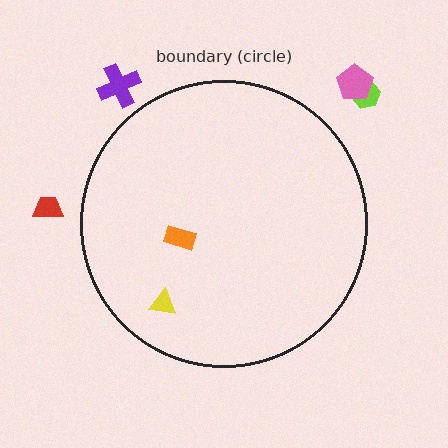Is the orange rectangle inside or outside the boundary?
Inside.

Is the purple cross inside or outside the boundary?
Outside.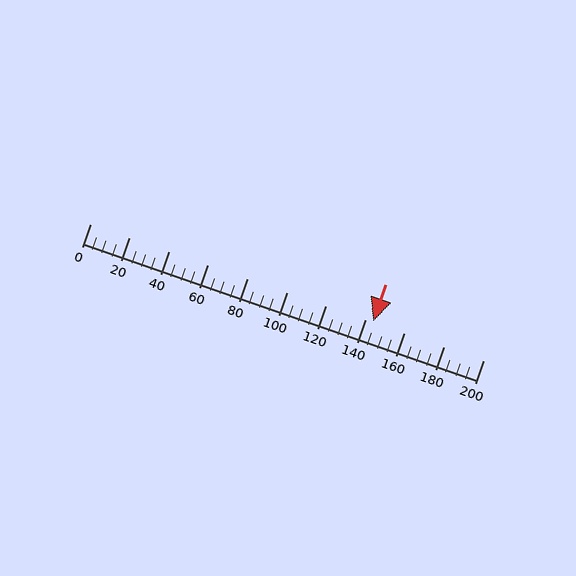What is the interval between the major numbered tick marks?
The major tick marks are spaced 20 units apart.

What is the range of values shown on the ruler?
The ruler shows values from 0 to 200.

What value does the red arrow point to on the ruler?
The red arrow points to approximately 144.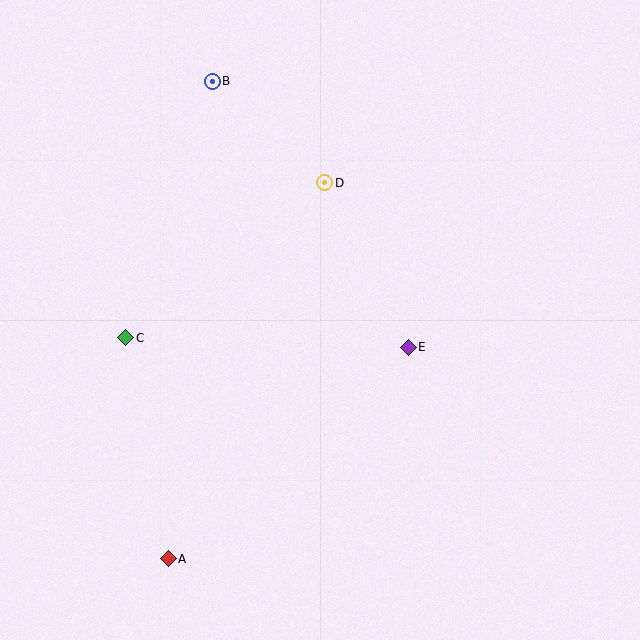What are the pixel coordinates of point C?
Point C is at (126, 338).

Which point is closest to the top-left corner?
Point B is closest to the top-left corner.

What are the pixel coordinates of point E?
Point E is at (408, 347).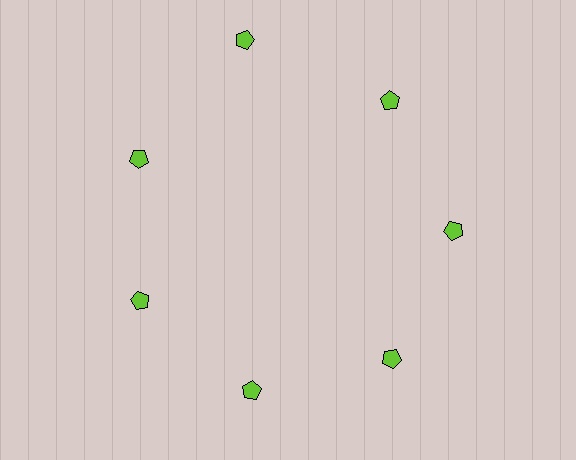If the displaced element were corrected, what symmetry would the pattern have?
It would have 7-fold rotational symmetry — the pattern would map onto itself every 51 degrees.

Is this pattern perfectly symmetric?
No. The 7 lime pentagons are arranged in a ring, but one element near the 12 o'clock position is pushed outward from the center, breaking the 7-fold rotational symmetry.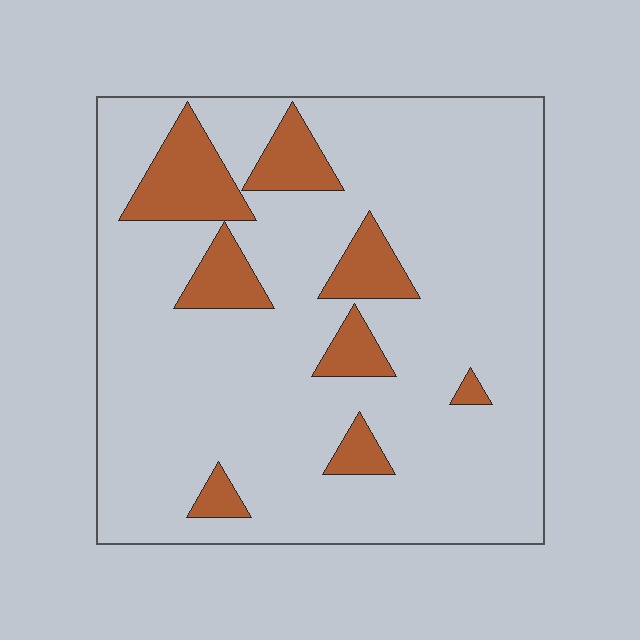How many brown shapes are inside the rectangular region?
8.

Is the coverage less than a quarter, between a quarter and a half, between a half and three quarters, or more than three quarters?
Less than a quarter.